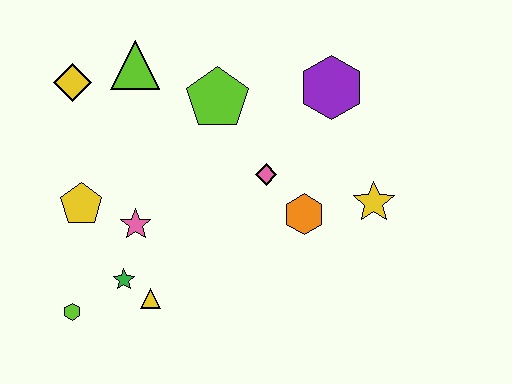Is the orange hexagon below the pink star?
No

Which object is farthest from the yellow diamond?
The yellow star is farthest from the yellow diamond.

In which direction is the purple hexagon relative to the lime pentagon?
The purple hexagon is to the right of the lime pentagon.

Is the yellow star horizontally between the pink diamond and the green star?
No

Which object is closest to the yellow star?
The orange hexagon is closest to the yellow star.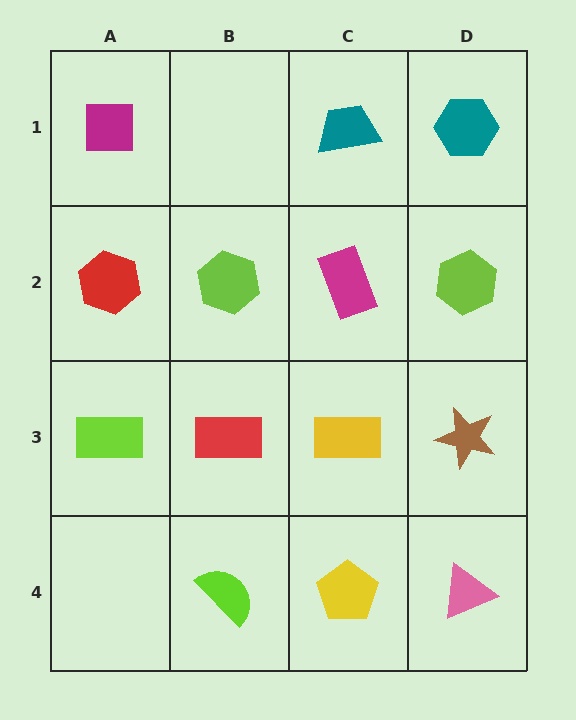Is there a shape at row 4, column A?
No, that cell is empty.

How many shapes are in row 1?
3 shapes.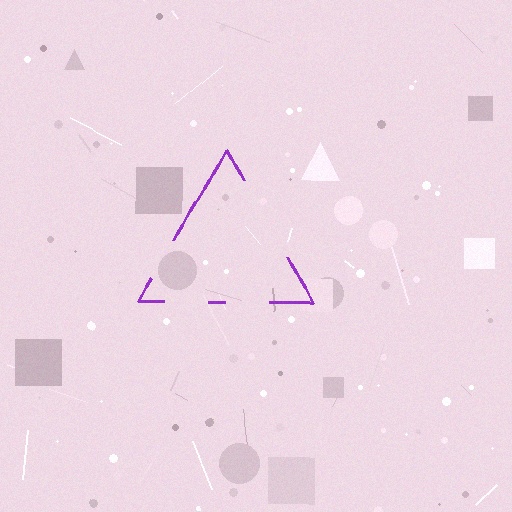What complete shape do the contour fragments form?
The contour fragments form a triangle.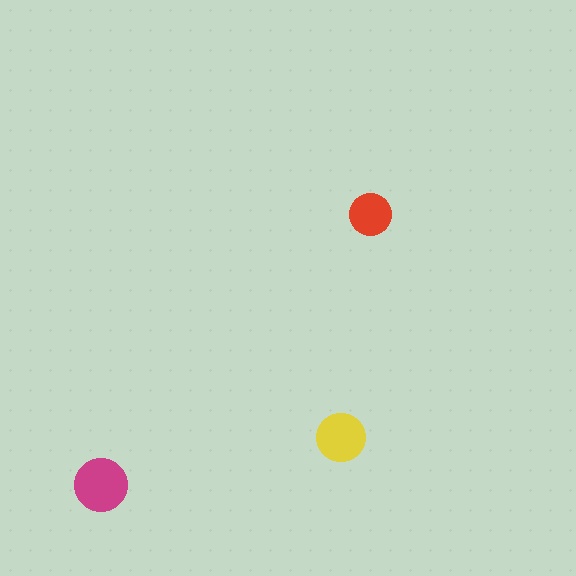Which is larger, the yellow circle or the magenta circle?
The magenta one.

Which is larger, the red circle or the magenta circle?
The magenta one.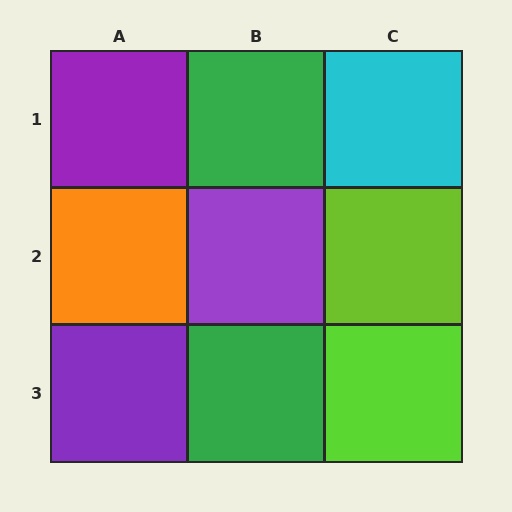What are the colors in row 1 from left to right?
Purple, green, cyan.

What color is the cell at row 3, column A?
Purple.